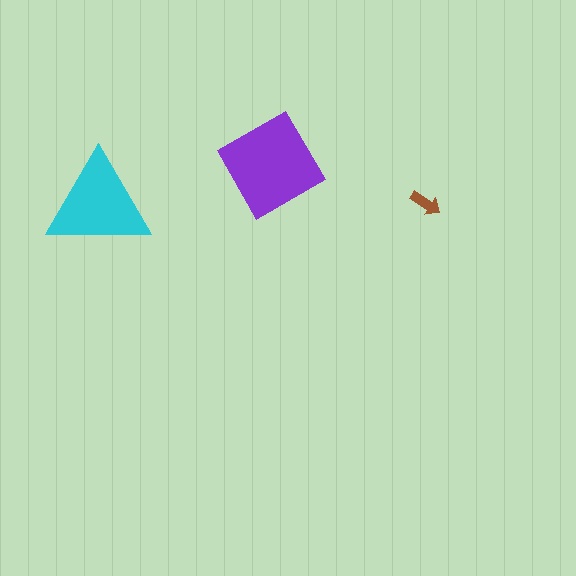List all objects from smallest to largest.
The brown arrow, the cyan triangle, the purple diamond.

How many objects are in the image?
There are 3 objects in the image.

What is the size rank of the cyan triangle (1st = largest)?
2nd.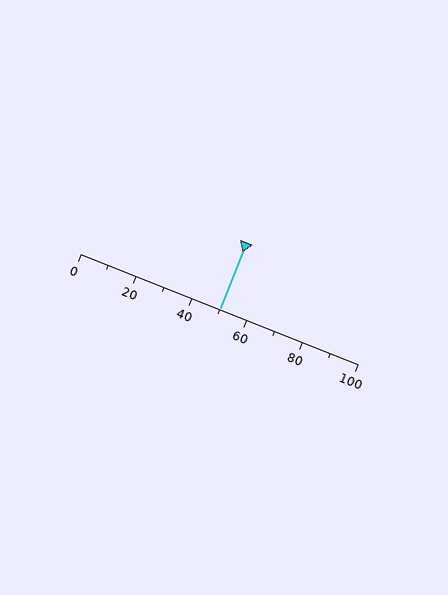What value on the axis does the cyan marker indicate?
The marker indicates approximately 50.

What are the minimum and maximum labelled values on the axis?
The axis runs from 0 to 100.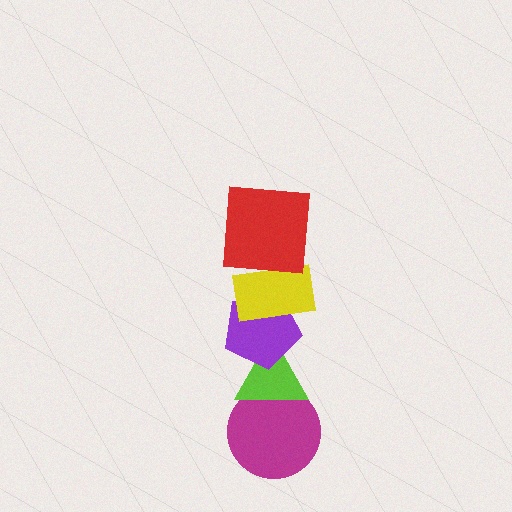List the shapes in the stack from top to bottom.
From top to bottom: the red square, the yellow rectangle, the purple pentagon, the lime triangle, the magenta circle.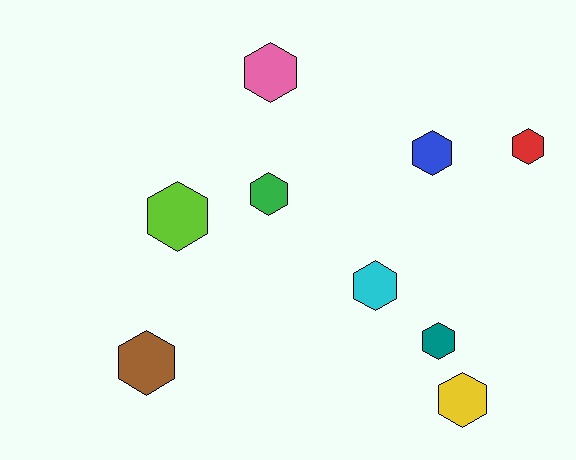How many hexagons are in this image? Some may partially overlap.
There are 9 hexagons.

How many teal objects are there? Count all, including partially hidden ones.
There is 1 teal object.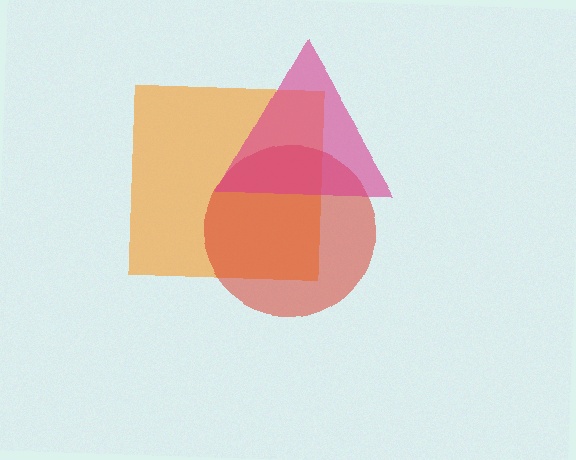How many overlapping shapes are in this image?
There are 3 overlapping shapes in the image.